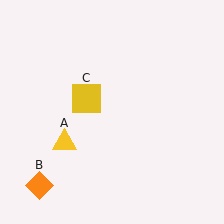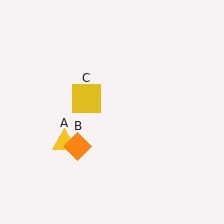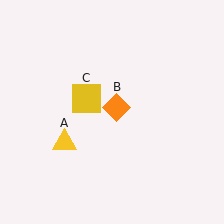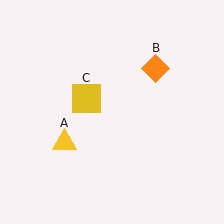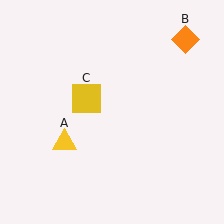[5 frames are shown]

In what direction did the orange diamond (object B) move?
The orange diamond (object B) moved up and to the right.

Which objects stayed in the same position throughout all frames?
Yellow triangle (object A) and yellow square (object C) remained stationary.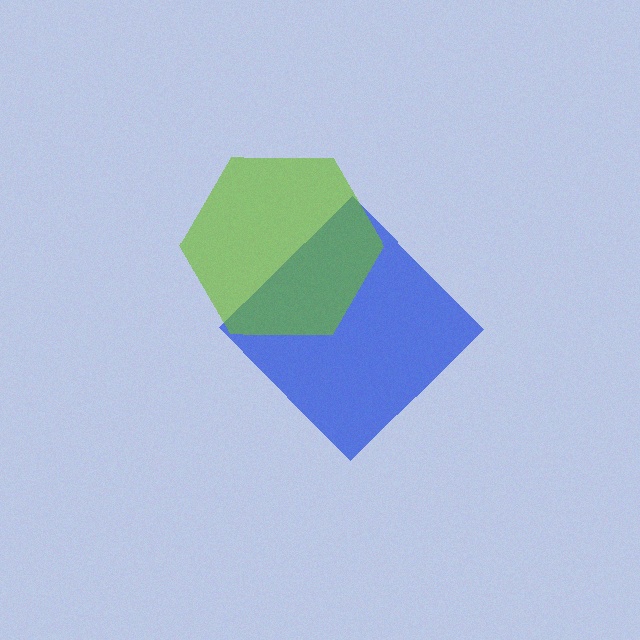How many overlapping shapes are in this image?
There are 2 overlapping shapes in the image.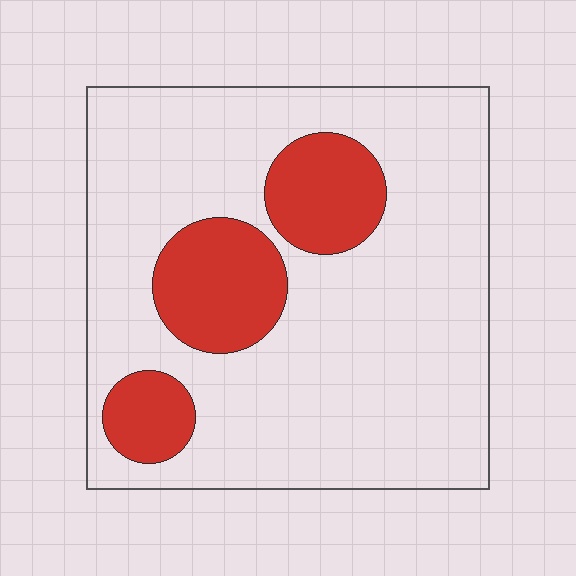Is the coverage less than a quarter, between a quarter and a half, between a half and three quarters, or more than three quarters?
Less than a quarter.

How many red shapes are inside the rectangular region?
3.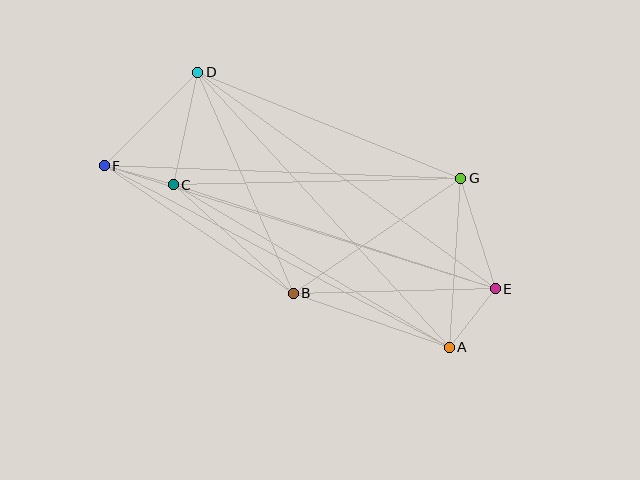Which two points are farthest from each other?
Points E and F are farthest from each other.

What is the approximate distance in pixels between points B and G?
The distance between B and G is approximately 203 pixels.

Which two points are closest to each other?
Points C and F are closest to each other.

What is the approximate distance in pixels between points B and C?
The distance between B and C is approximately 162 pixels.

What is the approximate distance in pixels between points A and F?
The distance between A and F is approximately 390 pixels.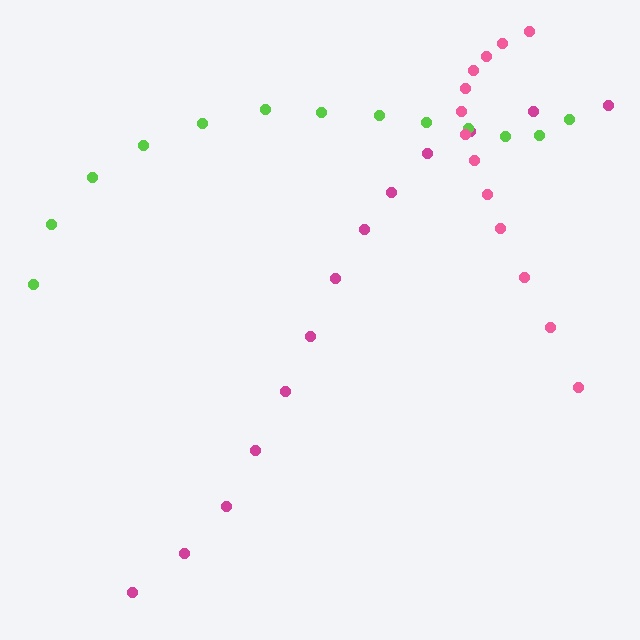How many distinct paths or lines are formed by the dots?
There are 3 distinct paths.